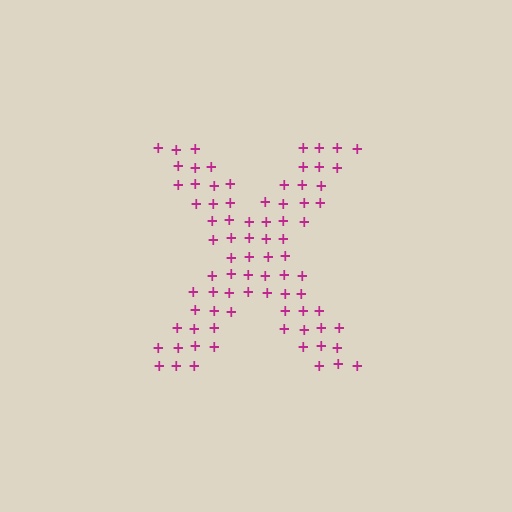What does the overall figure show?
The overall figure shows the letter X.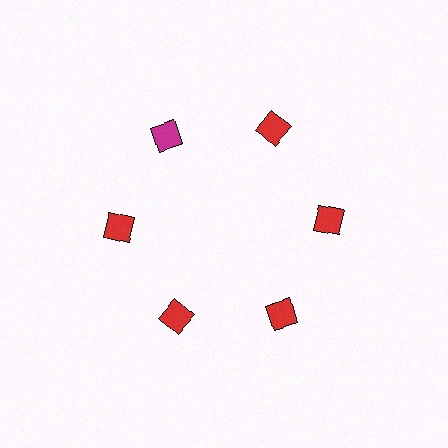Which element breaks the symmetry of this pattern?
The magenta diamond at roughly the 11 o'clock position breaks the symmetry. All other shapes are red diamonds.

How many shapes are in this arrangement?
There are 6 shapes arranged in a ring pattern.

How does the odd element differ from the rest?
It has a different color: magenta instead of red.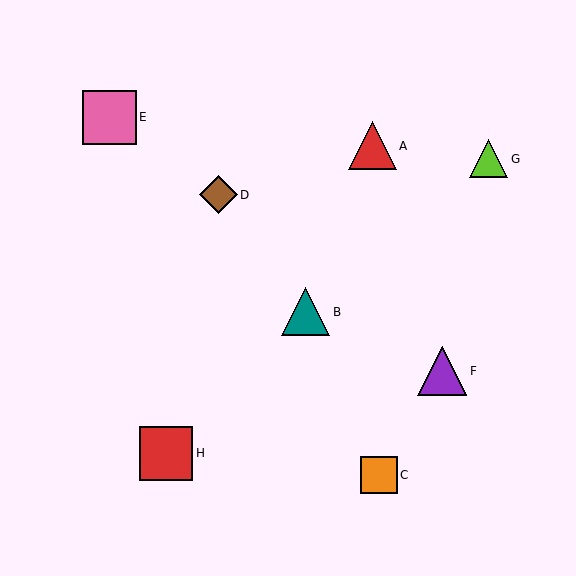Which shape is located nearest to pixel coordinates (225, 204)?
The brown diamond (labeled D) at (218, 195) is nearest to that location.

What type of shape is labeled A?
Shape A is a red triangle.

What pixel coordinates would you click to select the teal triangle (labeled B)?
Click at (306, 312) to select the teal triangle B.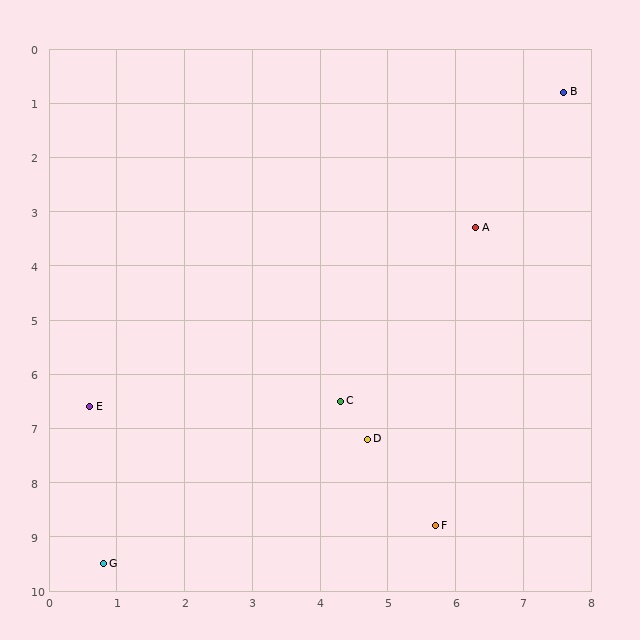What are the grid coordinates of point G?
Point G is at approximately (0.8, 9.5).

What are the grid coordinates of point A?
Point A is at approximately (6.3, 3.3).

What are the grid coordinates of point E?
Point E is at approximately (0.6, 6.6).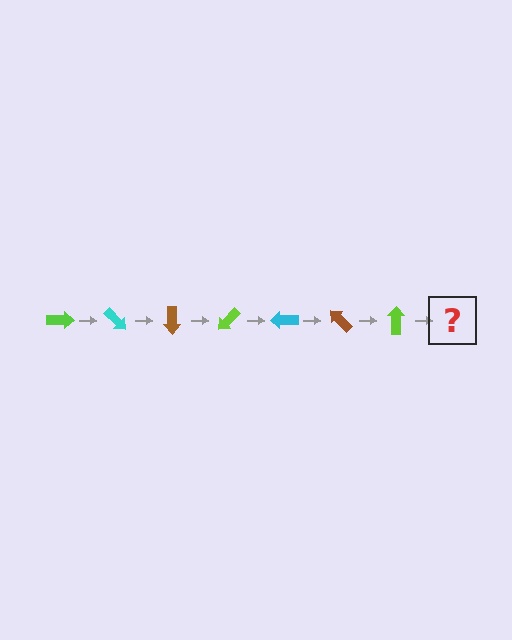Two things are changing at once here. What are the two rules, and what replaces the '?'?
The two rules are that it rotates 45 degrees each step and the color cycles through lime, cyan, and brown. The '?' should be a cyan arrow, rotated 315 degrees from the start.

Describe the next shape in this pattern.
It should be a cyan arrow, rotated 315 degrees from the start.